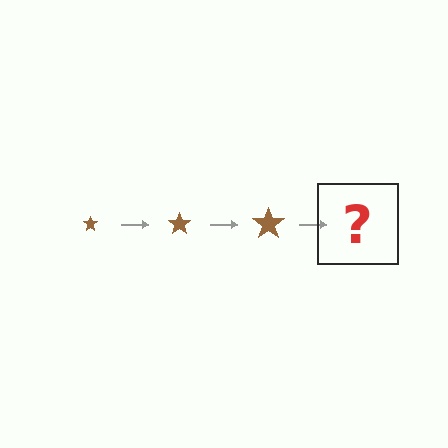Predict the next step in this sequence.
The next step is a brown star, larger than the previous one.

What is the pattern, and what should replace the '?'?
The pattern is that the star gets progressively larger each step. The '?' should be a brown star, larger than the previous one.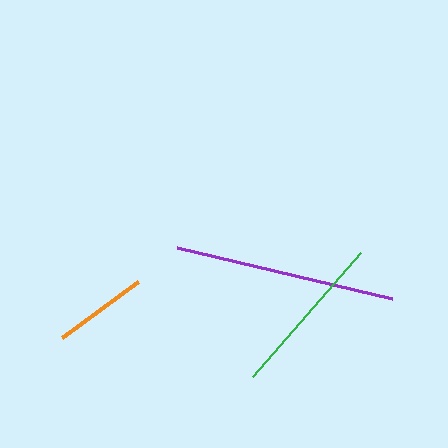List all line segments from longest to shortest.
From longest to shortest: purple, green, orange.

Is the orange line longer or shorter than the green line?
The green line is longer than the orange line.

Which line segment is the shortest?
The orange line is the shortest at approximately 95 pixels.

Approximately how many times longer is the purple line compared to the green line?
The purple line is approximately 1.3 times the length of the green line.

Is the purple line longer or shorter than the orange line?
The purple line is longer than the orange line.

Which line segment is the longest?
The purple line is the longest at approximately 221 pixels.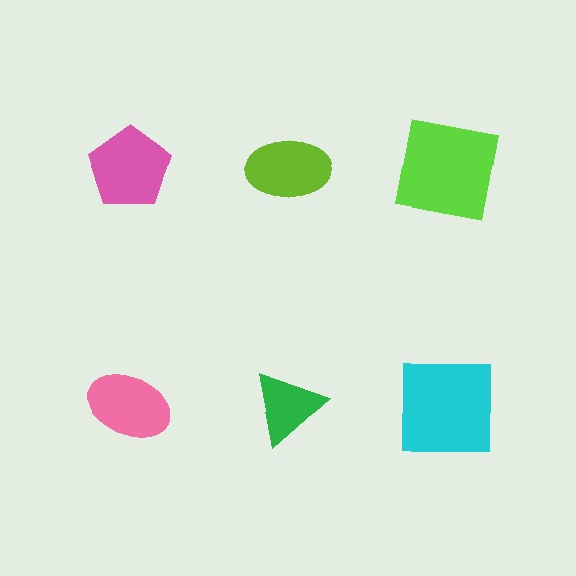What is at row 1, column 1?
A pink pentagon.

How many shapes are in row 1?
3 shapes.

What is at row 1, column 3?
A lime square.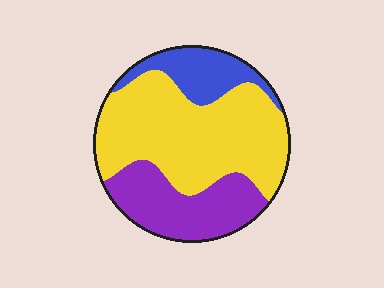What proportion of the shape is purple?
Purple takes up between a sixth and a third of the shape.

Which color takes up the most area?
Yellow, at roughly 55%.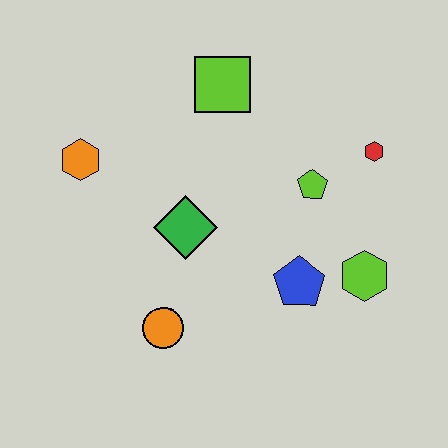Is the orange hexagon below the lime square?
Yes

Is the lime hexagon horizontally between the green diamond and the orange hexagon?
No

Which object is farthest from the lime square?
The orange circle is farthest from the lime square.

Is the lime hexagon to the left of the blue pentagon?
No